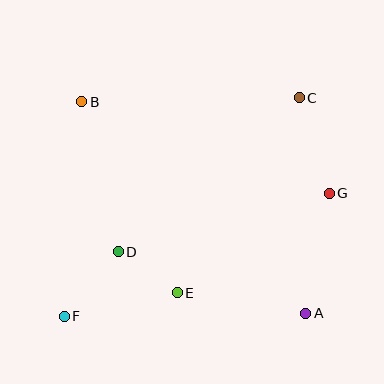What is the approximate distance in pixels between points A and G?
The distance between A and G is approximately 122 pixels.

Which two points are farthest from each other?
Points C and F are farthest from each other.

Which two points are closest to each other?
Points D and E are closest to each other.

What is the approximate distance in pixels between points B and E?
The distance between B and E is approximately 214 pixels.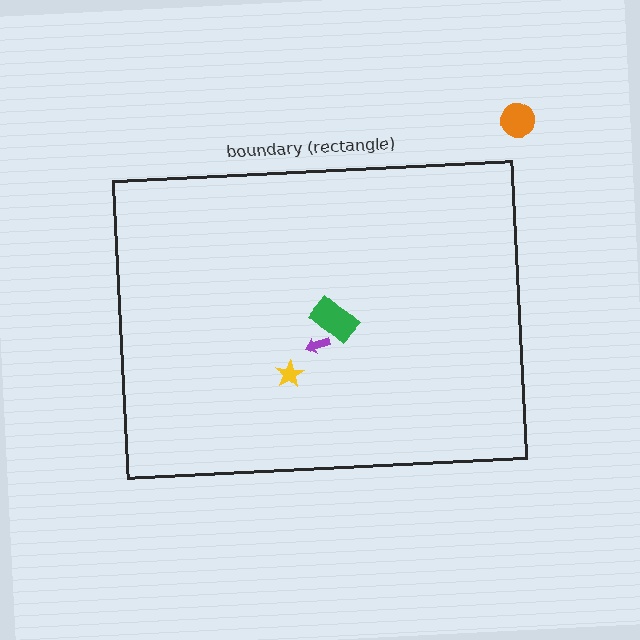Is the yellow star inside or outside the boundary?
Inside.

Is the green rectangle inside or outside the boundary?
Inside.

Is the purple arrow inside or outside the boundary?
Inside.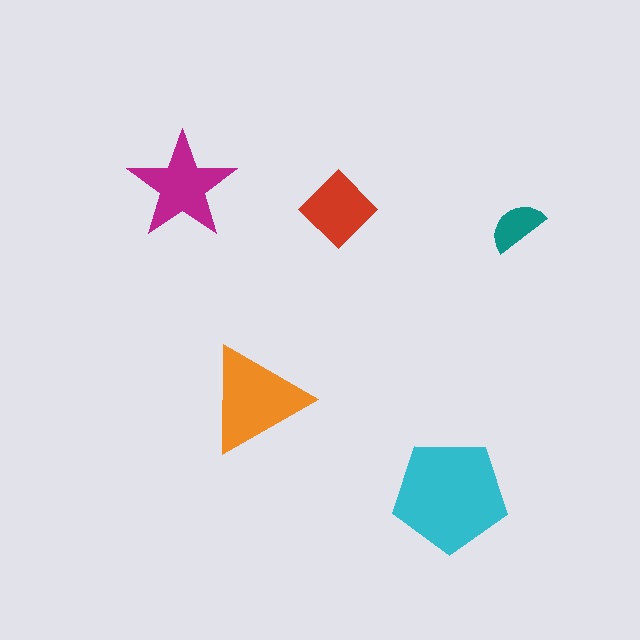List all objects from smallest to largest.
The teal semicircle, the red diamond, the magenta star, the orange triangle, the cyan pentagon.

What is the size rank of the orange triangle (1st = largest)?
2nd.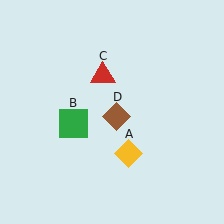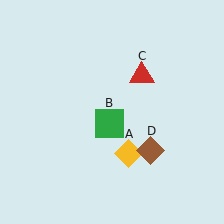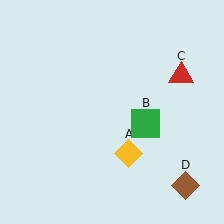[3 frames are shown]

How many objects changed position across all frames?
3 objects changed position: green square (object B), red triangle (object C), brown diamond (object D).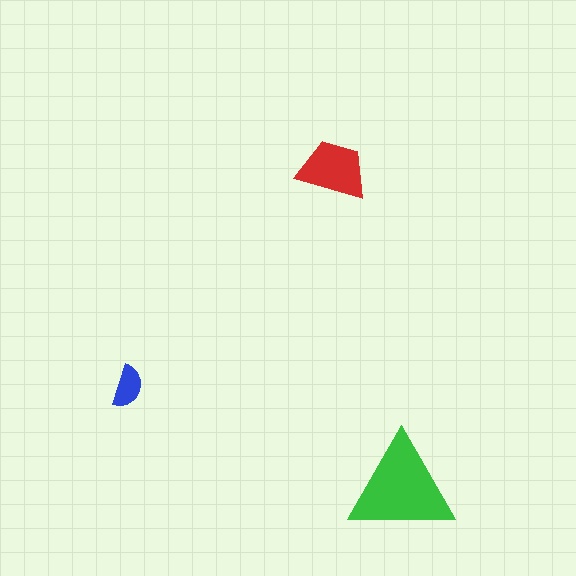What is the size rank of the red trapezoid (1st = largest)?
2nd.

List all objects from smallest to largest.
The blue semicircle, the red trapezoid, the green triangle.